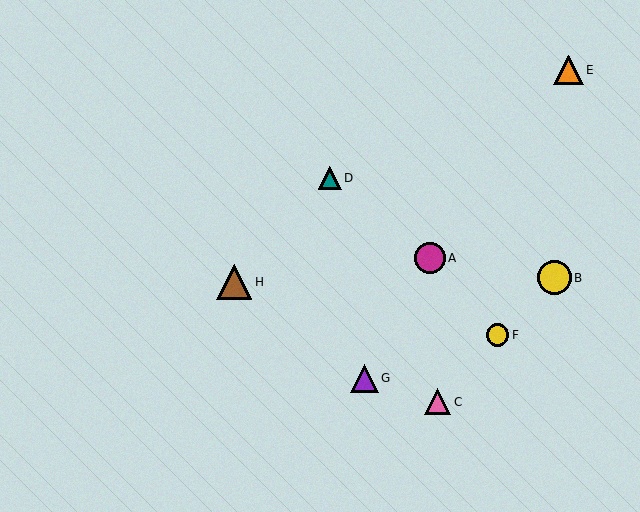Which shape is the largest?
The brown triangle (labeled H) is the largest.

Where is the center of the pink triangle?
The center of the pink triangle is at (437, 402).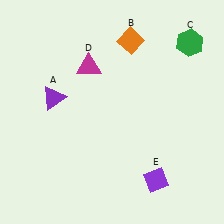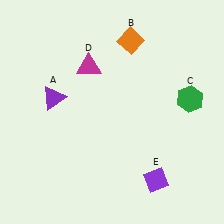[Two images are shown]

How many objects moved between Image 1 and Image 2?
1 object moved between the two images.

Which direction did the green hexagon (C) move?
The green hexagon (C) moved down.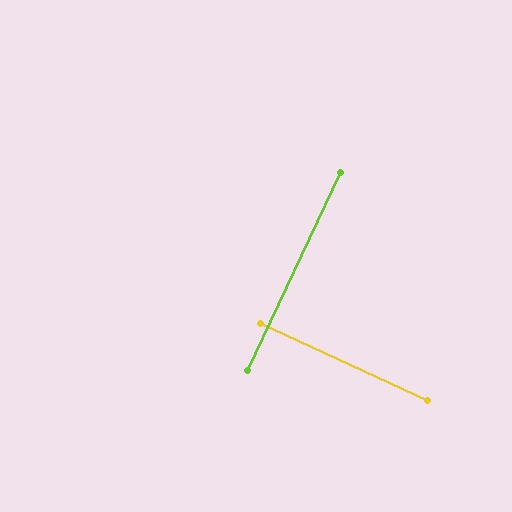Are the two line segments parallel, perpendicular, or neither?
Perpendicular — they meet at approximately 90°.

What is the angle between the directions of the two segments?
Approximately 90 degrees.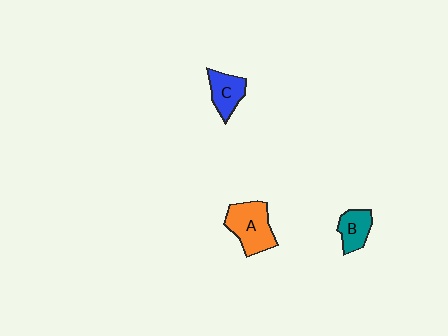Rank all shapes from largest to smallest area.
From largest to smallest: A (orange), C (blue), B (teal).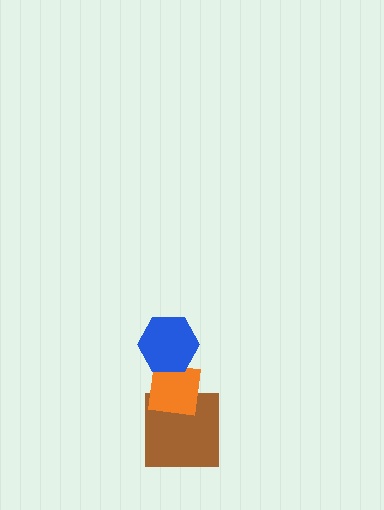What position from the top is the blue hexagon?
The blue hexagon is 1st from the top.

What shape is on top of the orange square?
The blue hexagon is on top of the orange square.